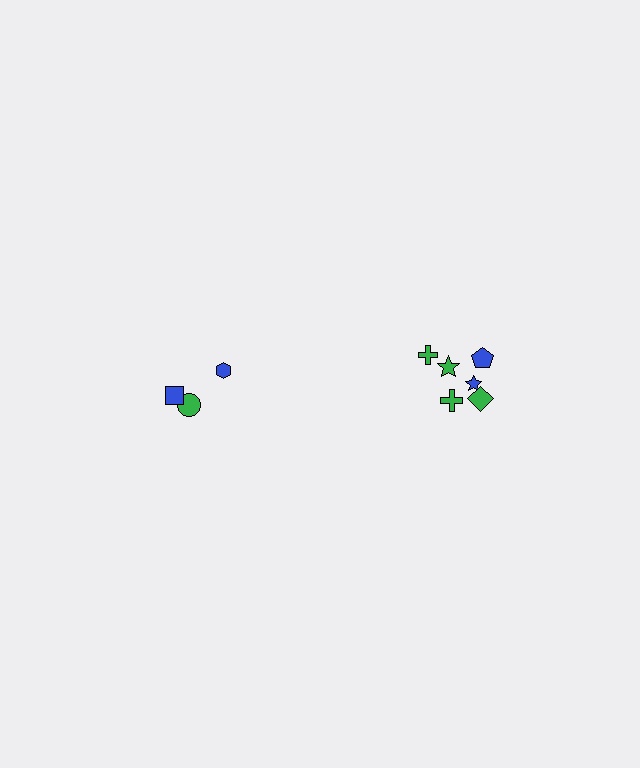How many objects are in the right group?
There are 6 objects.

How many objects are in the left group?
There are 3 objects.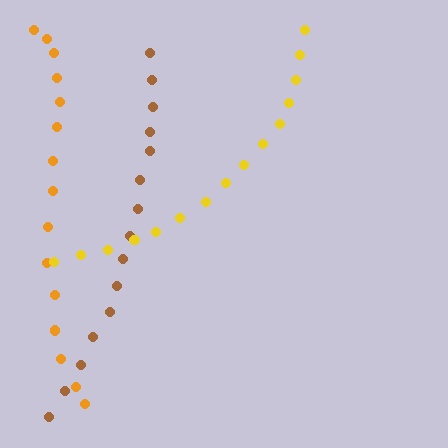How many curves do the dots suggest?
There are 3 distinct paths.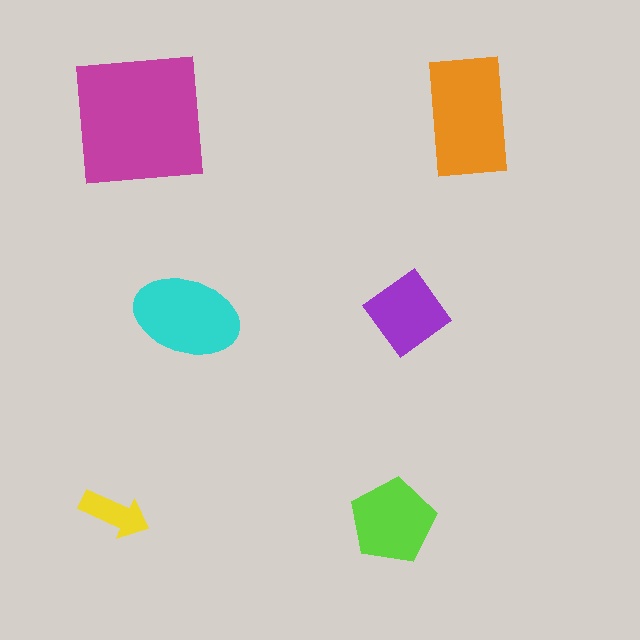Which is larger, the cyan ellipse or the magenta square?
The magenta square.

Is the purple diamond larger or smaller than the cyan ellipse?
Smaller.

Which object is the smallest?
The yellow arrow.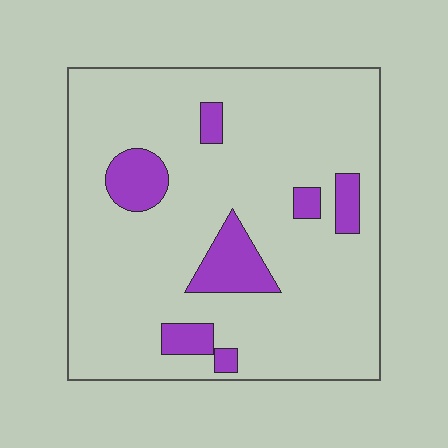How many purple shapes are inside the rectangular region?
7.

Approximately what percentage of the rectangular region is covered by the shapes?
Approximately 15%.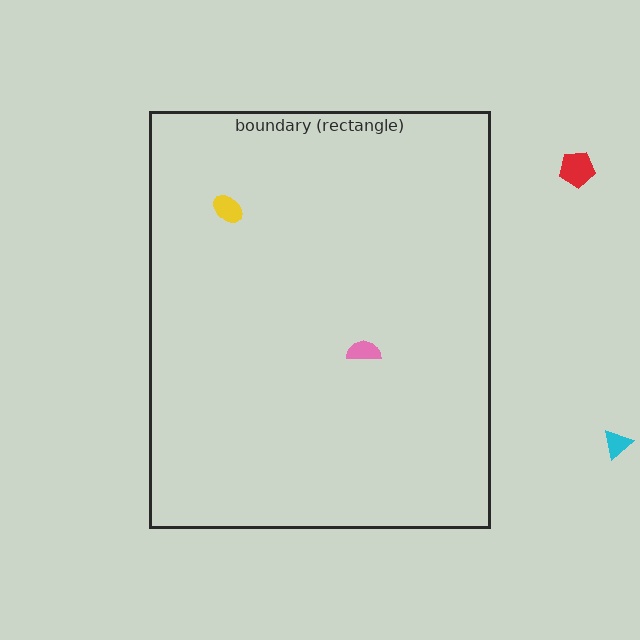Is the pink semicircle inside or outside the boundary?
Inside.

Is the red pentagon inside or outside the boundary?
Outside.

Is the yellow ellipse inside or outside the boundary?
Inside.